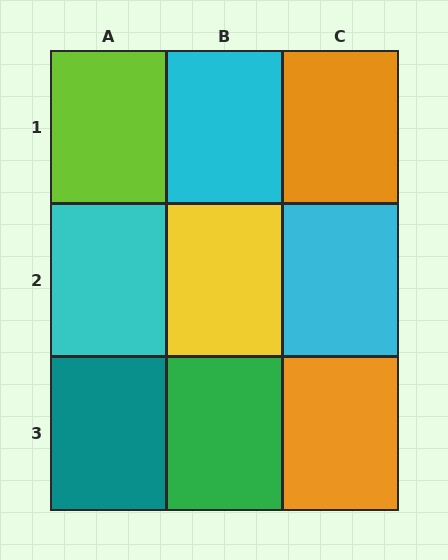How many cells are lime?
1 cell is lime.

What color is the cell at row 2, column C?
Cyan.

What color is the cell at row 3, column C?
Orange.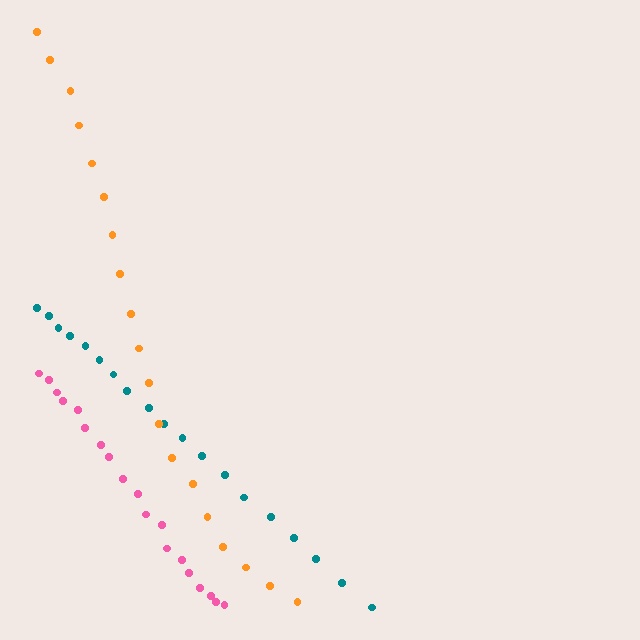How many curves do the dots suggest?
There are 3 distinct paths.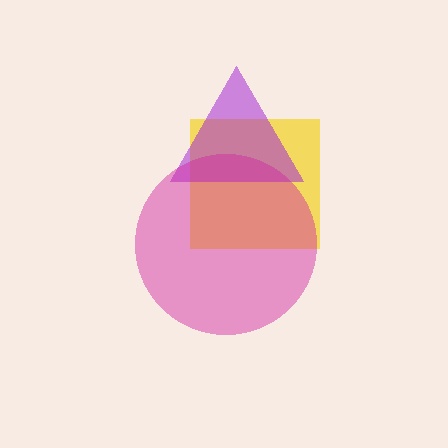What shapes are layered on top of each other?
The layered shapes are: a yellow square, a purple triangle, a magenta circle.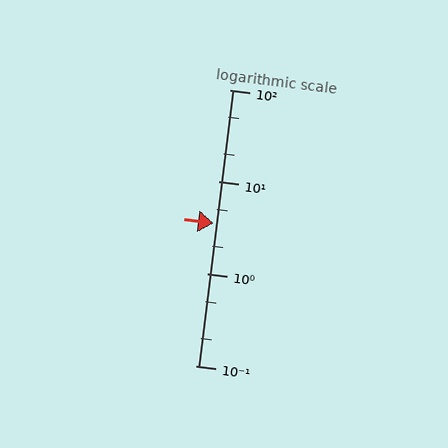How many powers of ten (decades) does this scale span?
The scale spans 3 decades, from 0.1 to 100.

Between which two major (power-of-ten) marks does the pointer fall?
The pointer is between 1 and 10.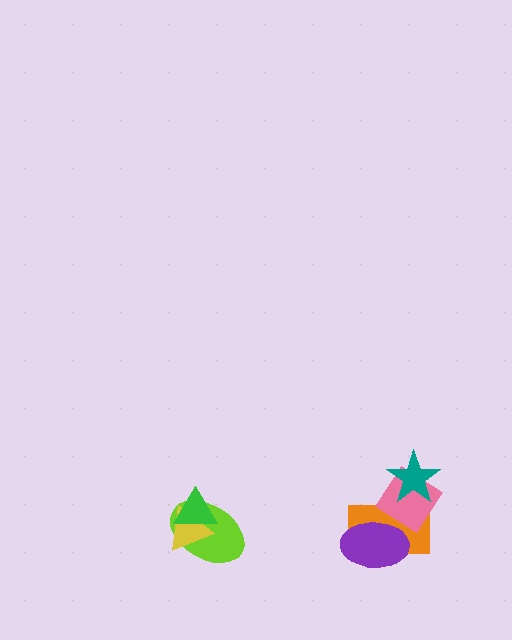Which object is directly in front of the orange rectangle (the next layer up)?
The purple ellipse is directly in front of the orange rectangle.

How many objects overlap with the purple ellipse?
2 objects overlap with the purple ellipse.